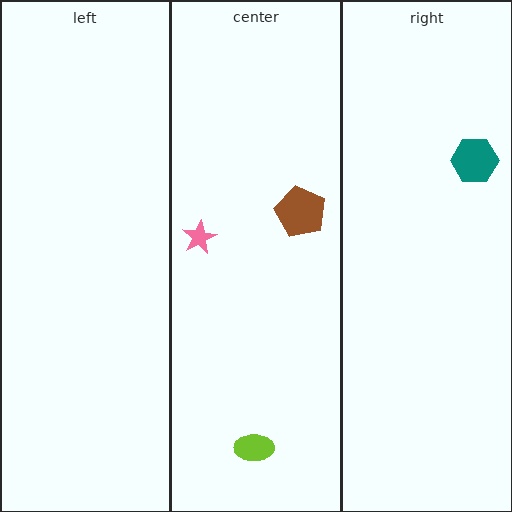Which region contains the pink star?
The center region.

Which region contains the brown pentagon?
The center region.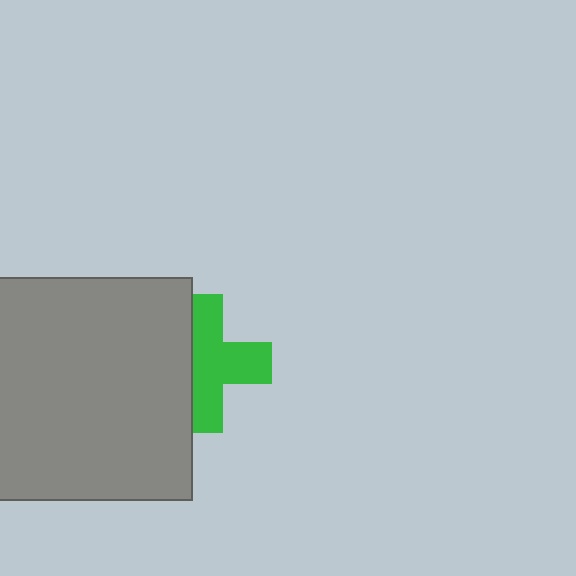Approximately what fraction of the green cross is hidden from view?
Roughly 37% of the green cross is hidden behind the gray square.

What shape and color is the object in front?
The object in front is a gray square.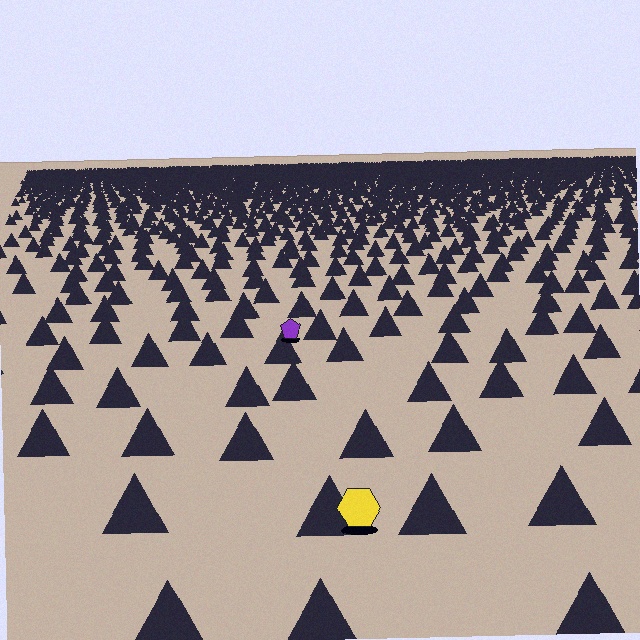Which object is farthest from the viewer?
The purple pentagon is farthest from the viewer. It appears smaller and the ground texture around it is denser.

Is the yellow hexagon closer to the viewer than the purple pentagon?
Yes. The yellow hexagon is closer — you can tell from the texture gradient: the ground texture is coarser near it.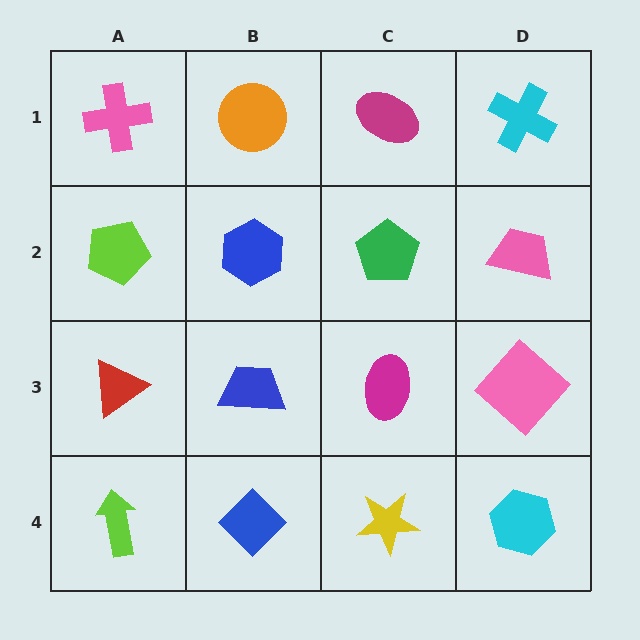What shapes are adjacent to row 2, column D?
A cyan cross (row 1, column D), a pink diamond (row 3, column D), a green pentagon (row 2, column C).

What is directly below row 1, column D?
A pink trapezoid.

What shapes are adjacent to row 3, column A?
A lime pentagon (row 2, column A), a lime arrow (row 4, column A), a blue trapezoid (row 3, column B).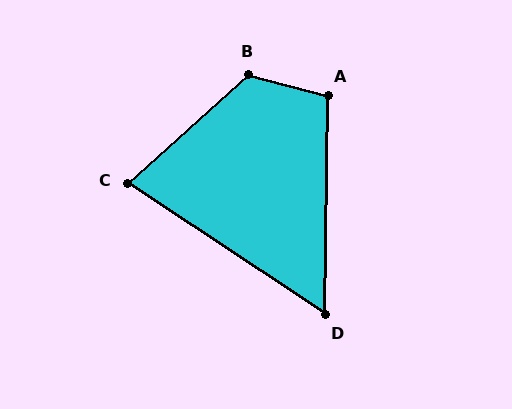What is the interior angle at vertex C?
Approximately 76 degrees (acute).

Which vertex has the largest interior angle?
B, at approximately 123 degrees.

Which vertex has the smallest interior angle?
D, at approximately 57 degrees.